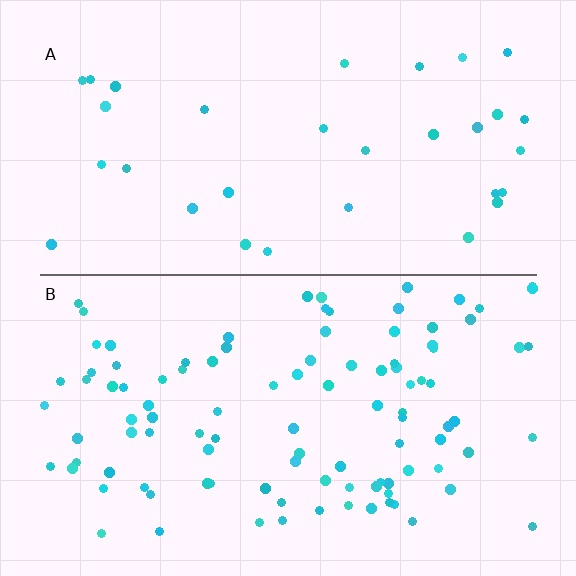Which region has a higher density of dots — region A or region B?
B (the bottom).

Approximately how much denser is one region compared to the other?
Approximately 3.2× — region B over region A.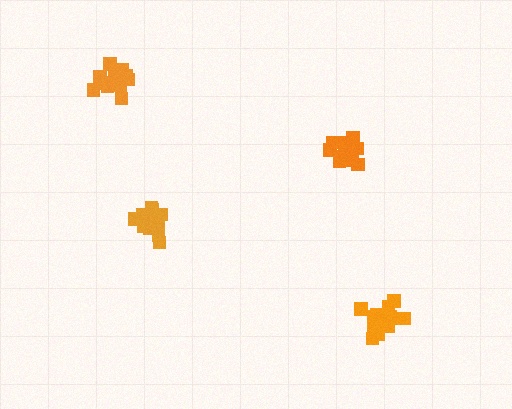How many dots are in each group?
Group 1: 16 dots, Group 2: 11 dots, Group 3: 13 dots, Group 4: 16 dots (56 total).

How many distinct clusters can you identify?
There are 4 distinct clusters.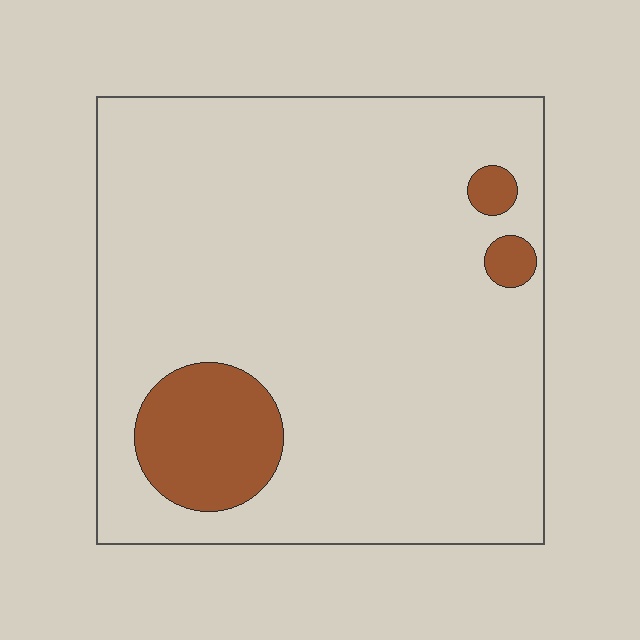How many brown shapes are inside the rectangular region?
3.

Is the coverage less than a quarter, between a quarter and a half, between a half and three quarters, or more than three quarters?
Less than a quarter.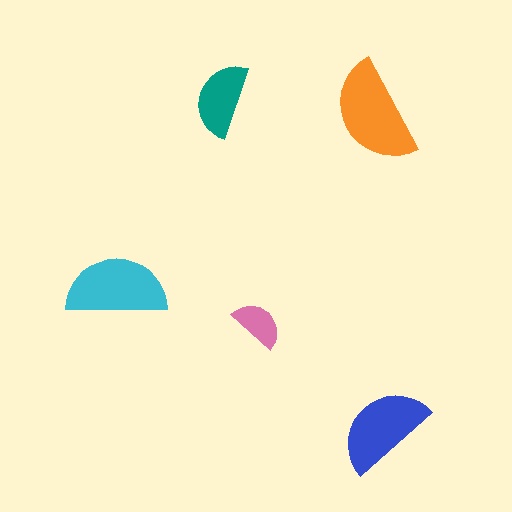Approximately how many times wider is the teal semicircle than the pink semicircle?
About 1.5 times wider.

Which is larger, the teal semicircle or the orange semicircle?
The orange one.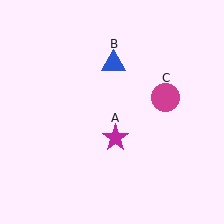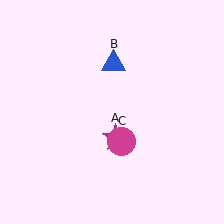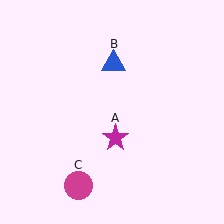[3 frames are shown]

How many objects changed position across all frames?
1 object changed position: magenta circle (object C).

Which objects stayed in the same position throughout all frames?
Magenta star (object A) and blue triangle (object B) remained stationary.